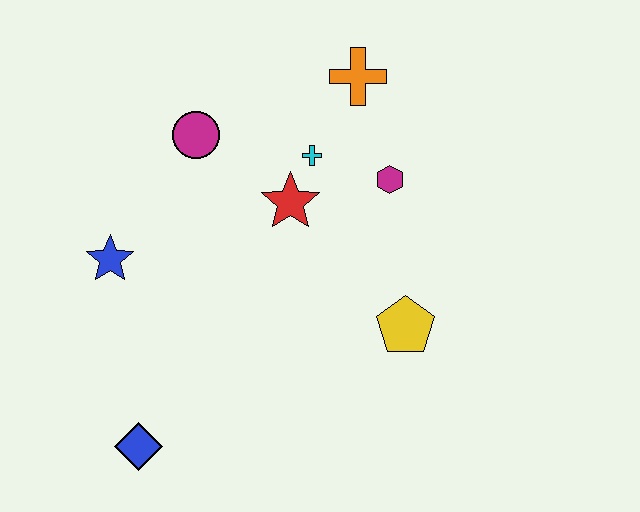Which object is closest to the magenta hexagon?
The cyan cross is closest to the magenta hexagon.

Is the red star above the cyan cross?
No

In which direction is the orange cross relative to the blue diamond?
The orange cross is above the blue diamond.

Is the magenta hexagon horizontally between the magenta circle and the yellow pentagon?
Yes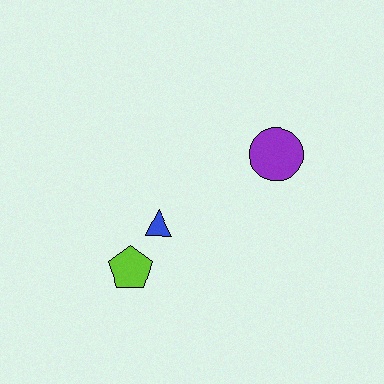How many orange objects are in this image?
There are no orange objects.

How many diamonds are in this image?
There are no diamonds.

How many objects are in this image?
There are 3 objects.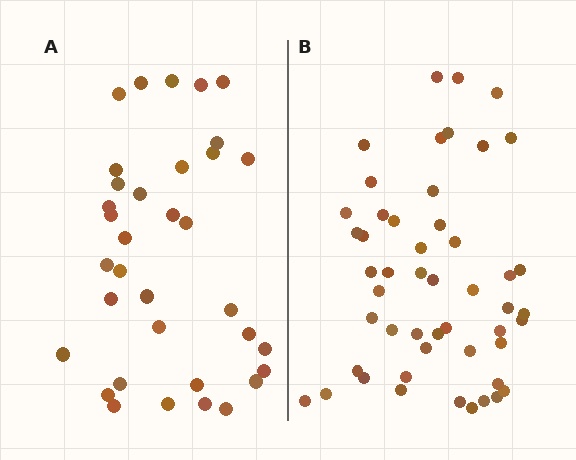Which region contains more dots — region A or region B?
Region B (the right region) has more dots.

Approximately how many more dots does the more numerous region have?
Region B has approximately 15 more dots than region A.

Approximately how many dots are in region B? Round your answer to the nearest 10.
About 50 dots.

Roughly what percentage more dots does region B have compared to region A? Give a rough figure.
About 45% more.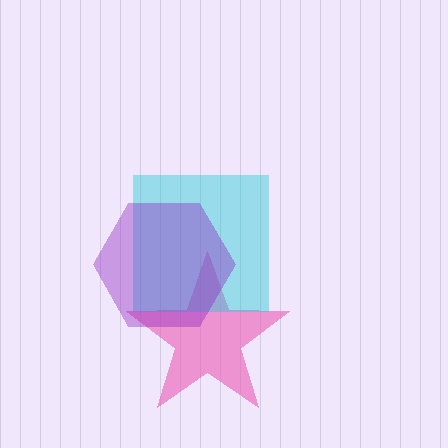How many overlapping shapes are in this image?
There are 3 overlapping shapes in the image.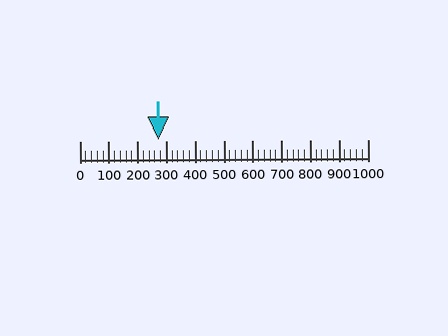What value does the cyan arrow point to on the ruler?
The cyan arrow points to approximately 274.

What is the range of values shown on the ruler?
The ruler shows values from 0 to 1000.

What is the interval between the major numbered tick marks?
The major tick marks are spaced 100 units apart.